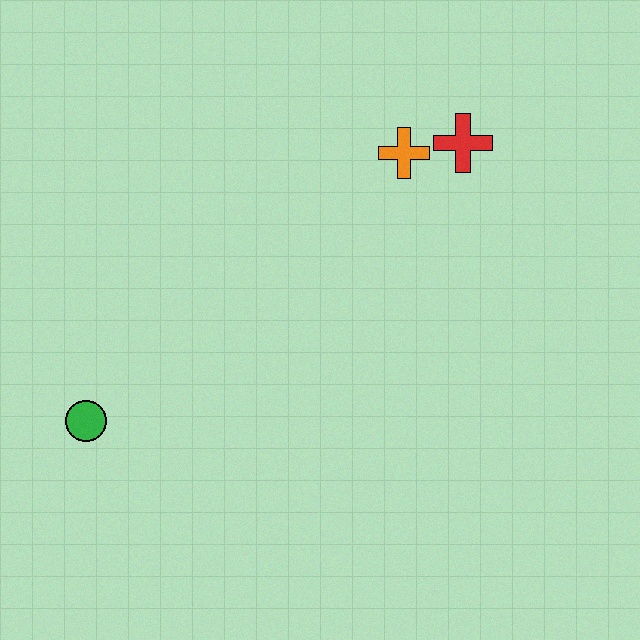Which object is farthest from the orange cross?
The green circle is farthest from the orange cross.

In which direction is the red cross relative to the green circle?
The red cross is to the right of the green circle.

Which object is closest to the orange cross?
The red cross is closest to the orange cross.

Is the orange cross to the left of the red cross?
Yes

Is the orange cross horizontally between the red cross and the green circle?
Yes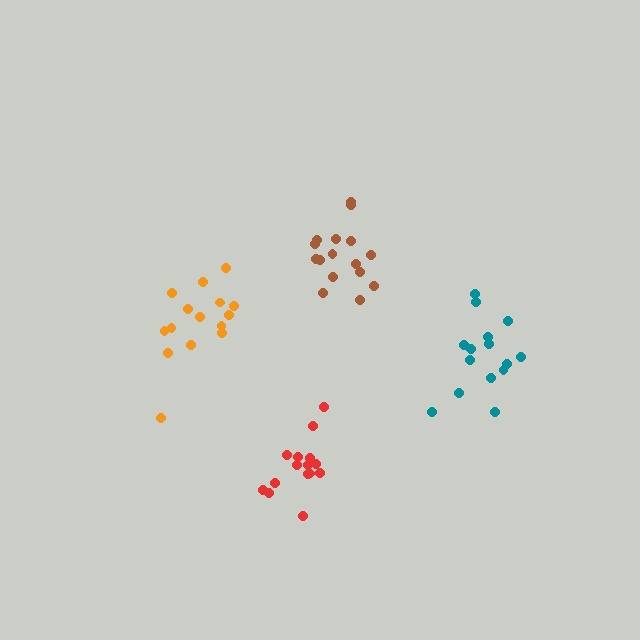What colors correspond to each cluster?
The clusters are colored: orange, red, teal, brown.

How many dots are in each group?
Group 1: 15 dots, Group 2: 15 dots, Group 3: 15 dots, Group 4: 16 dots (61 total).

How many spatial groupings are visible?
There are 4 spatial groupings.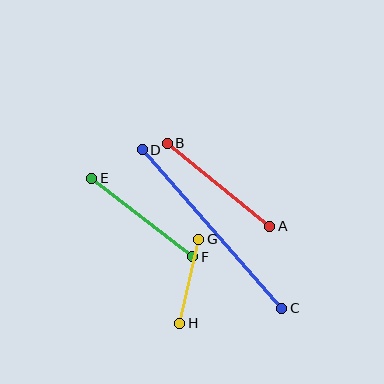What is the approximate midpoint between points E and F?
The midpoint is at approximately (142, 217) pixels.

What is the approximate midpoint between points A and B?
The midpoint is at approximately (218, 185) pixels.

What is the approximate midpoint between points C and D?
The midpoint is at approximately (212, 229) pixels.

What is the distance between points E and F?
The distance is approximately 128 pixels.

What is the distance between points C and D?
The distance is approximately 211 pixels.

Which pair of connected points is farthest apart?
Points C and D are farthest apart.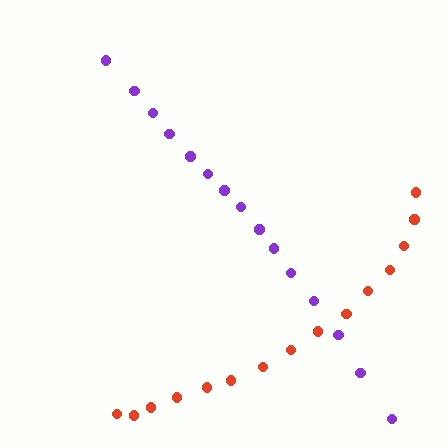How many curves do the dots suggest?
There are 2 distinct paths.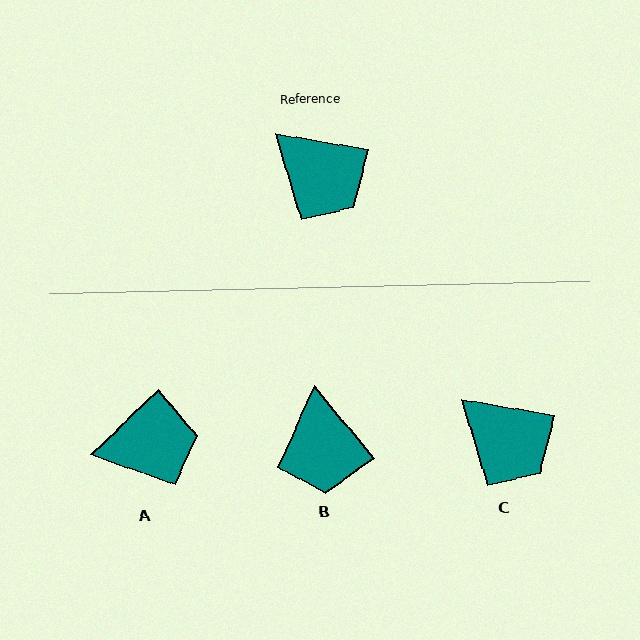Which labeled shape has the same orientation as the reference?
C.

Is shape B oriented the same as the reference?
No, it is off by about 41 degrees.